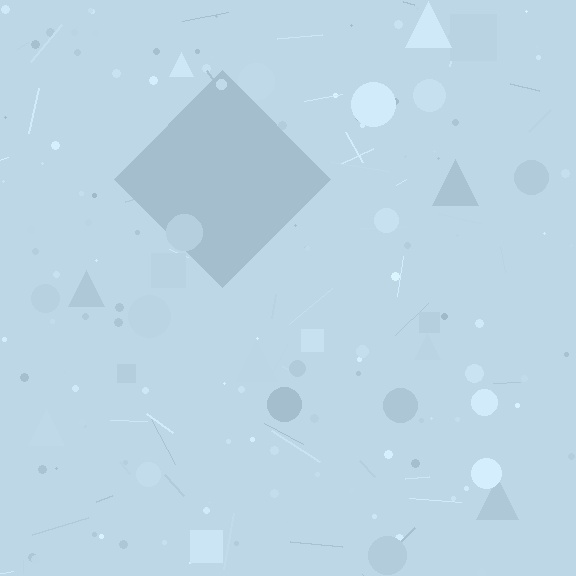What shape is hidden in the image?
A diamond is hidden in the image.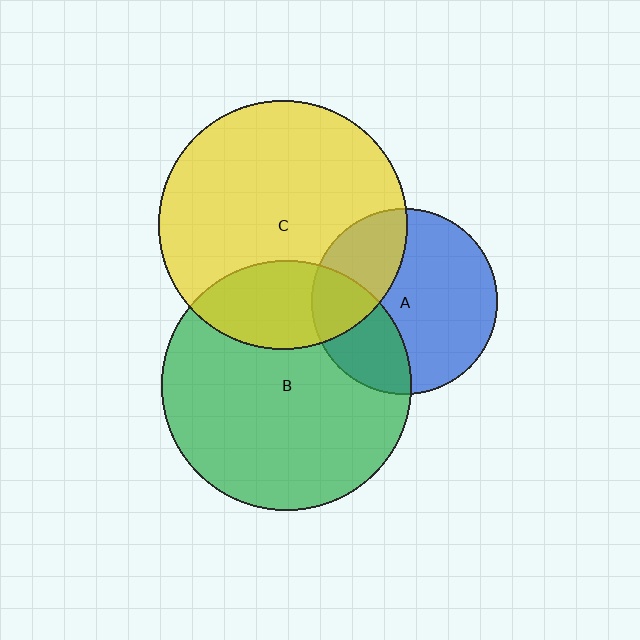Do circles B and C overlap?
Yes.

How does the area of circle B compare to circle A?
Approximately 1.8 times.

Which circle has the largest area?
Circle B (green).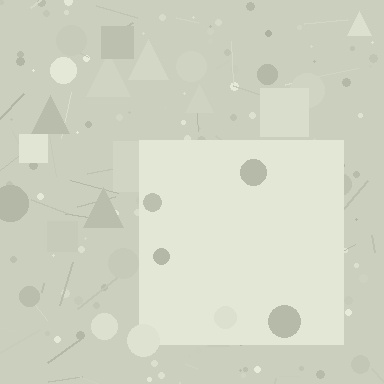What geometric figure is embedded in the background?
A square is embedded in the background.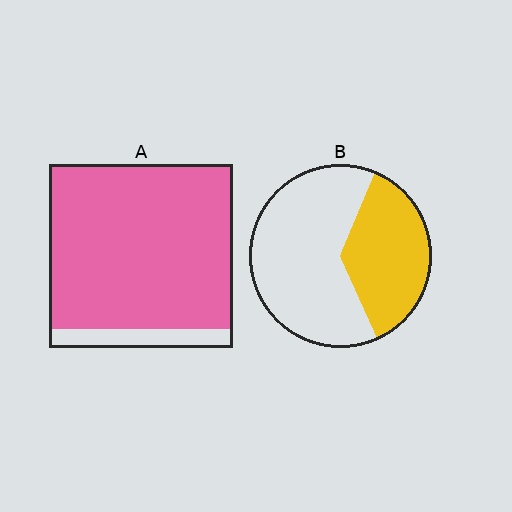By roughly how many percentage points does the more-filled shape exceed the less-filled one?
By roughly 50 percentage points (A over B).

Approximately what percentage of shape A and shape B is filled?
A is approximately 90% and B is approximately 35%.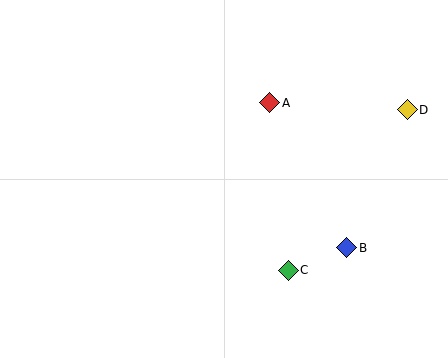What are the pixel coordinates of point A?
Point A is at (270, 103).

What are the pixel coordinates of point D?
Point D is at (407, 110).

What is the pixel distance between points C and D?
The distance between C and D is 200 pixels.